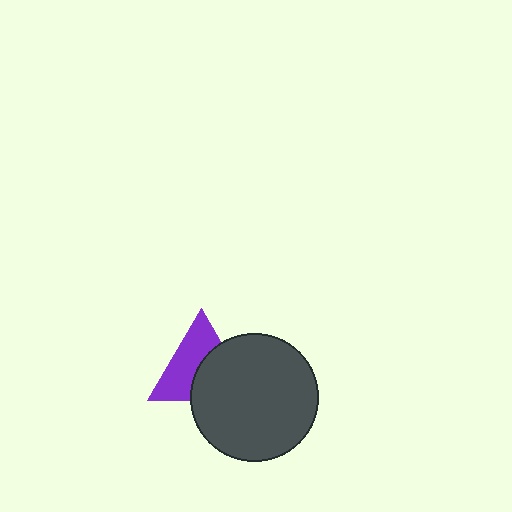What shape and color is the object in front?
The object in front is a dark gray circle.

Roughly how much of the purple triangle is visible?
About half of it is visible (roughly 54%).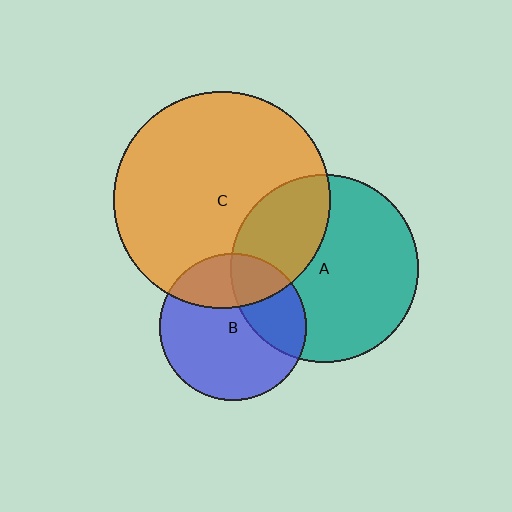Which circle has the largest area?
Circle C (orange).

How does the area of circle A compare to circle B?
Approximately 1.6 times.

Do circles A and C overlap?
Yes.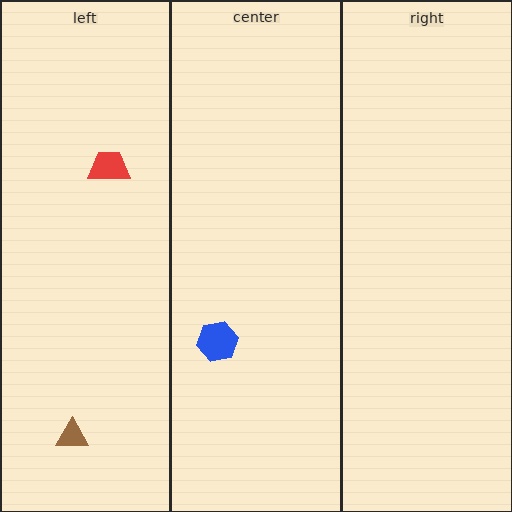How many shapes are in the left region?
2.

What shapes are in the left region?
The red trapezoid, the brown triangle.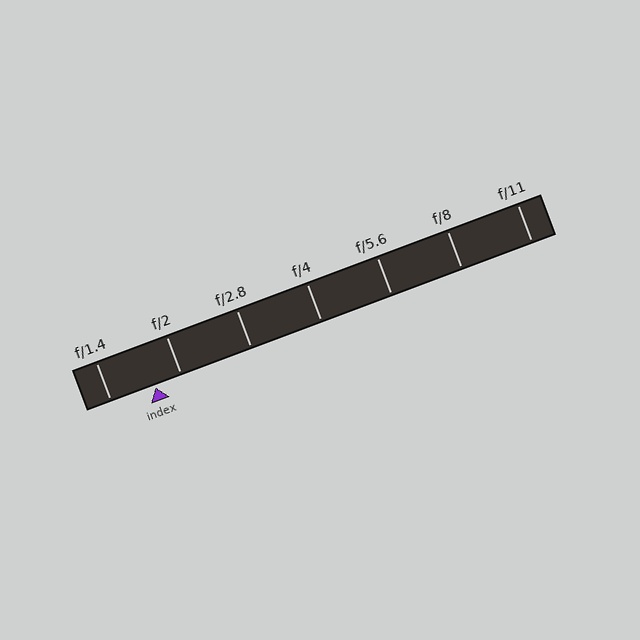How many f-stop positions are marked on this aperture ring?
There are 7 f-stop positions marked.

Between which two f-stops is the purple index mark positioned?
The index mark is between f/1.4 and f/2.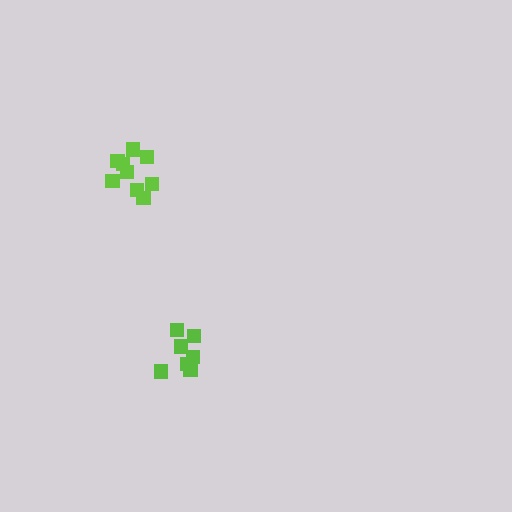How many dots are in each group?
Group 1: 7 dots, Group 2: 9 dots (16 total).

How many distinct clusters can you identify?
There are 2 distinct clusters.